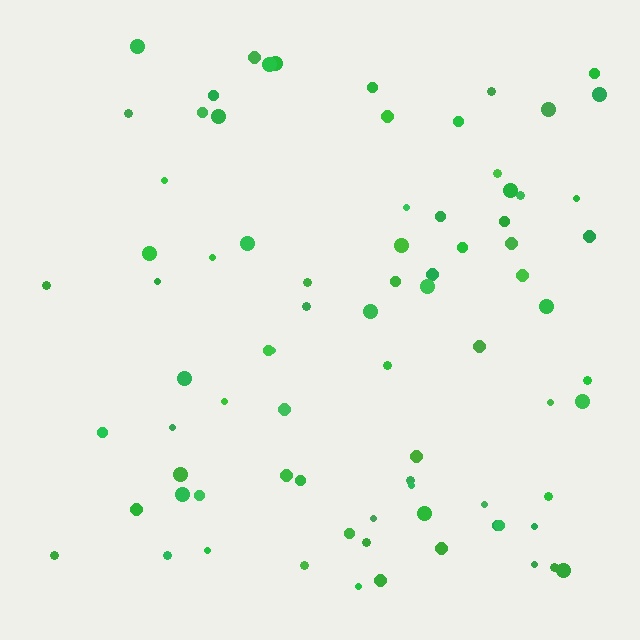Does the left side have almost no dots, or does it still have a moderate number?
Still a moderate number, just noticeably fewer than the right.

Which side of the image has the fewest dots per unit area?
The left.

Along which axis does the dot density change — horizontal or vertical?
Horizontal.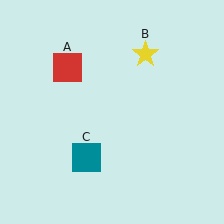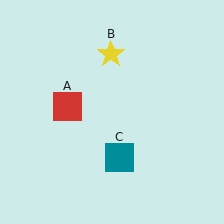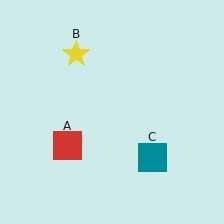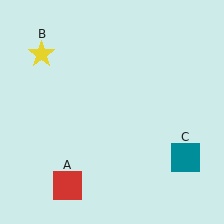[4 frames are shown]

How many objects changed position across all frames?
3 objects changed position: red square (object A), yellow star (object B), teal square (object C).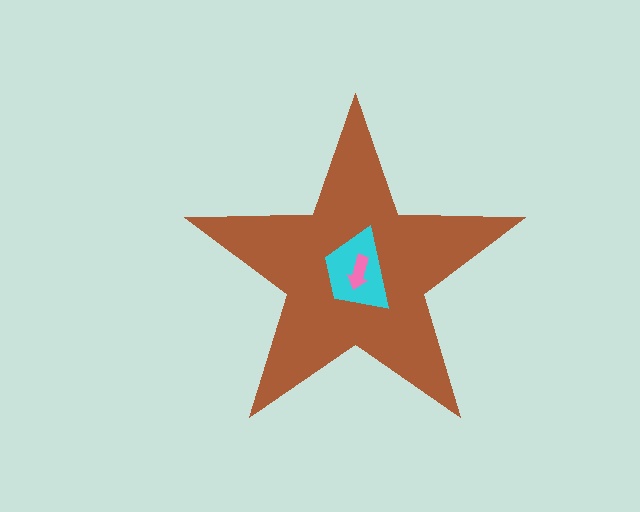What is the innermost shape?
The pink arrow.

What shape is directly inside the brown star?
The cyan trapezoid.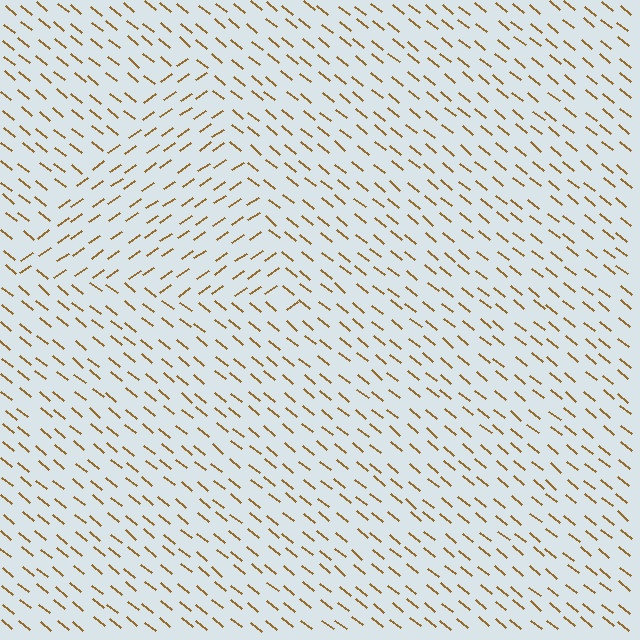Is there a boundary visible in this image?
Yes, there is a texture boundary formed by a change in line orientation.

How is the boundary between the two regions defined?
The boundary is defined purely by a change in line orientation (approximately 74 degrees difference). All lines are the same color and thickness.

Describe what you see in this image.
The image is filled with small brown line segments. A triangle region in the image has lines oriented differently from the surrounding lines, creating a visible texture boundary.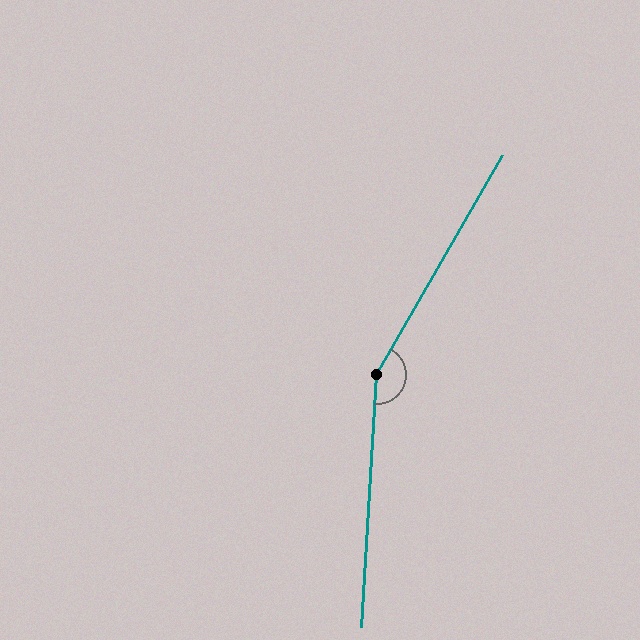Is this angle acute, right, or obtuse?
It is obtuse.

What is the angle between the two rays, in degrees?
Approximately 154 degrees.